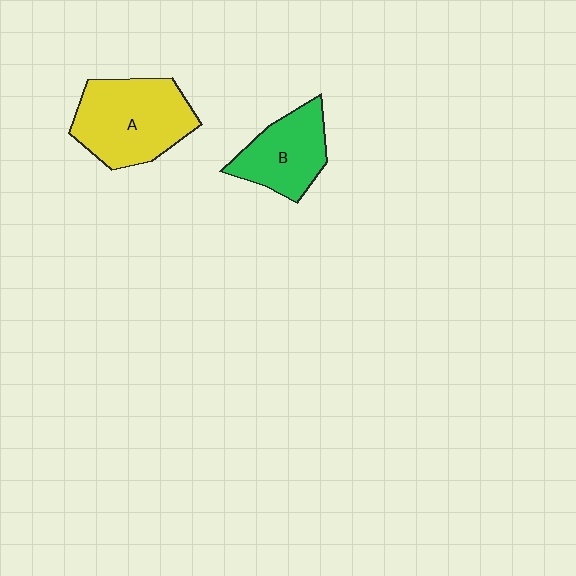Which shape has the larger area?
Shape A (yellow).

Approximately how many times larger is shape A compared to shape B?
Approximately 1.4 times.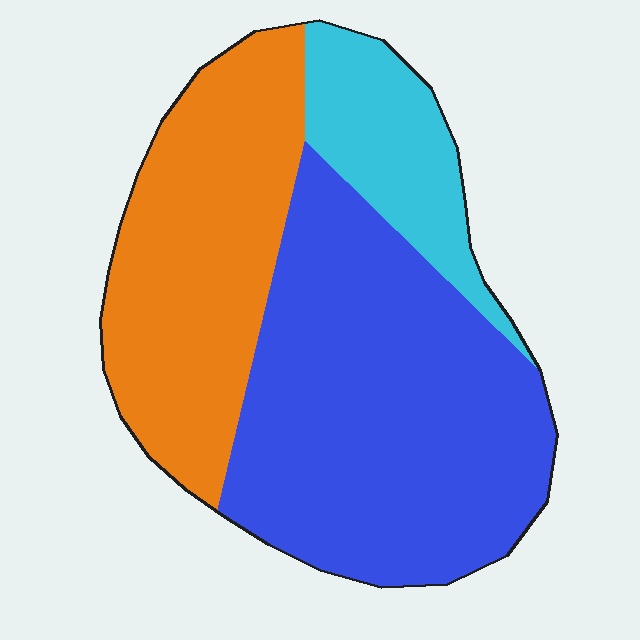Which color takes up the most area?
Blue, at roughly 50%.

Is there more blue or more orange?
Blue.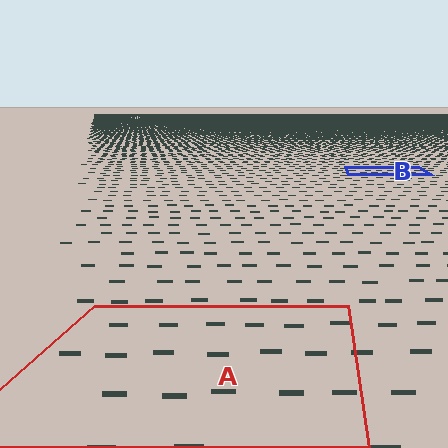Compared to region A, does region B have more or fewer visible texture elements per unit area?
Region B has more texture elements per unit area — they are packed more densely because it is farther away.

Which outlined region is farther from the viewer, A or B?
Region B is farther from the viewer — the texture elements inside it appear smaller and more densely packed.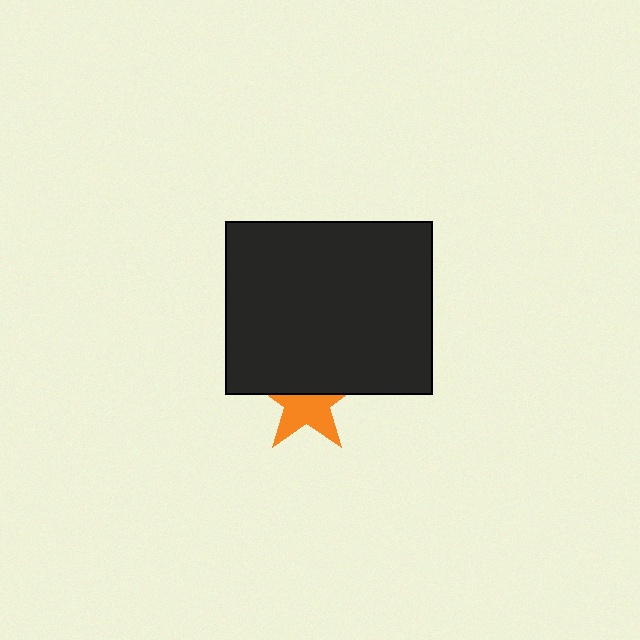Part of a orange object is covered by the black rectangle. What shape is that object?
It is a star.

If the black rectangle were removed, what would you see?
You would see the complete orange star.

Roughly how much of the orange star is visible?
About half of it is visible (roughly 54%).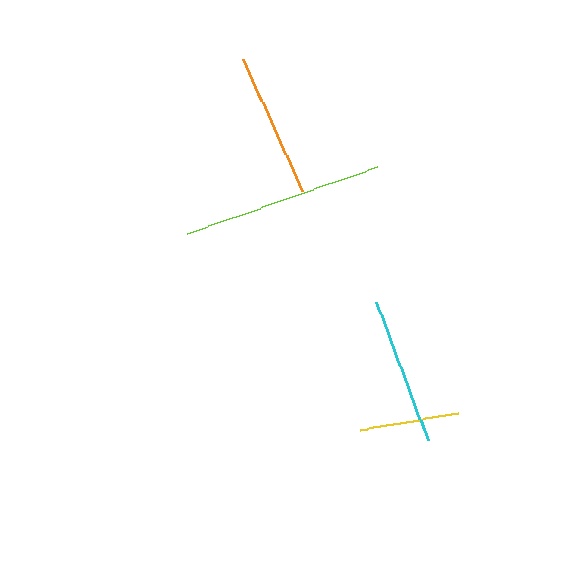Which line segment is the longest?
The lime line is the longest at approximately 201 pixels.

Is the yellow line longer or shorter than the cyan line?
The cyan line is longer than the yellow line.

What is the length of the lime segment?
The lime segment is approximately 201 pixels long.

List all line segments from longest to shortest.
From longest to shortest: lime, cyan, orange, yellow.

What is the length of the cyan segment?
The cyan segment is approximately 147 pixels long.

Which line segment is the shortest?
The yellow line is the shortest at approximately 101 pixels.